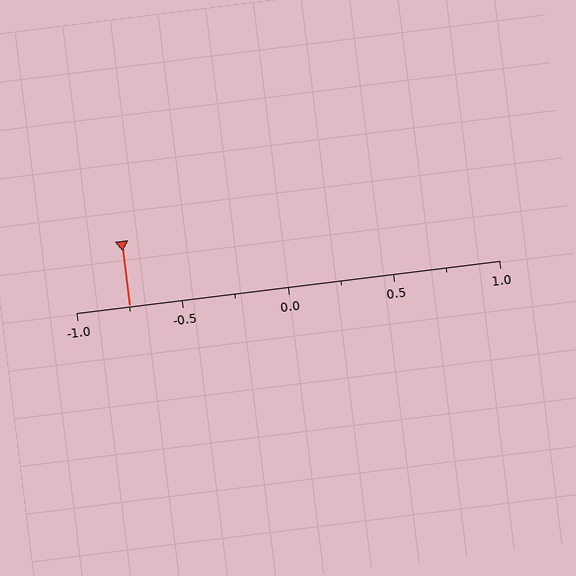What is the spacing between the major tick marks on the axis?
The major ticks are spaced 0.5 apart.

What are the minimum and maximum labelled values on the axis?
The axis runs from -1.0 to 1.0.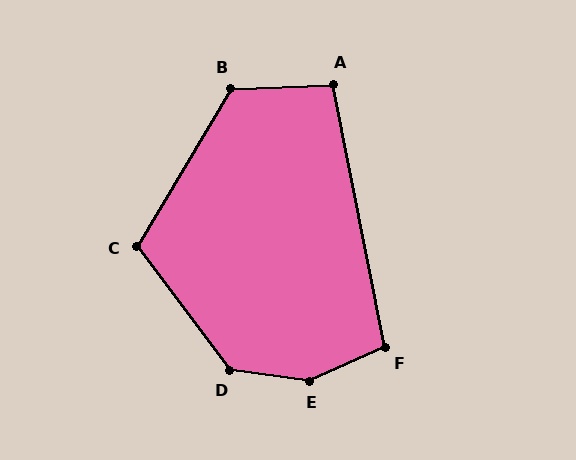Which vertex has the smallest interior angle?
A, at approximately 99 degrees.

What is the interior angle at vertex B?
Approximately 123 degrees (obtuse).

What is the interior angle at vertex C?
Approximately 112 degrees (obtuse).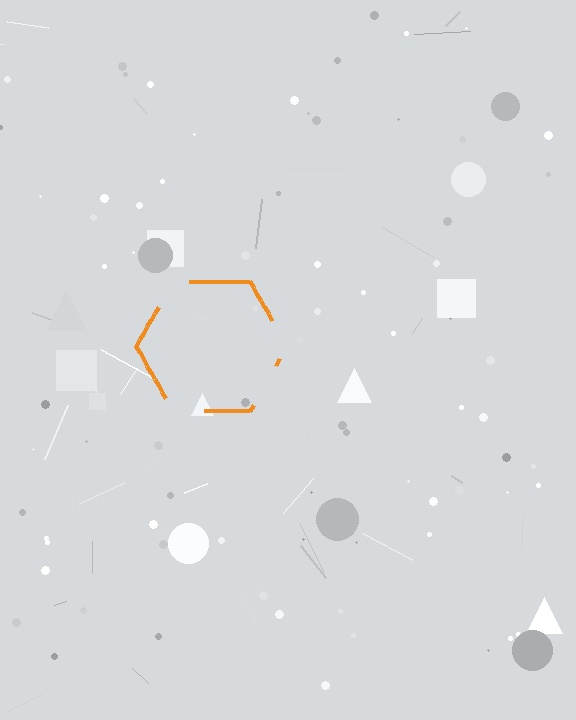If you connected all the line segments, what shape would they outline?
They would outline a hexagon.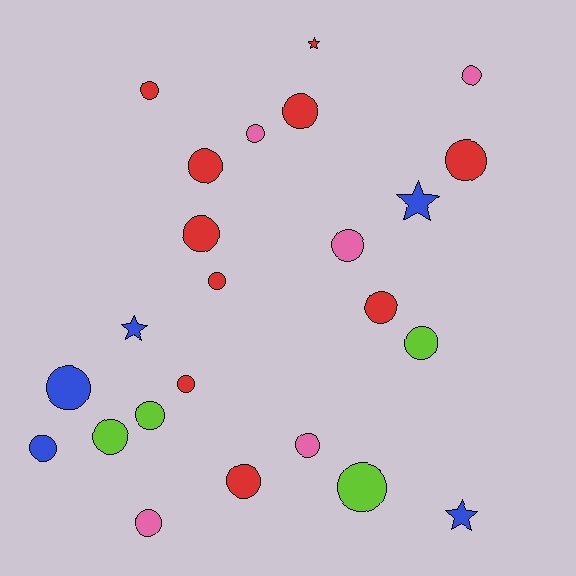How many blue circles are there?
There are 2 blue circles.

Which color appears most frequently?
Red, with 10 objects.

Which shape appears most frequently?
Circle, with 20 objects.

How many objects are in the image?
There are 24 objects.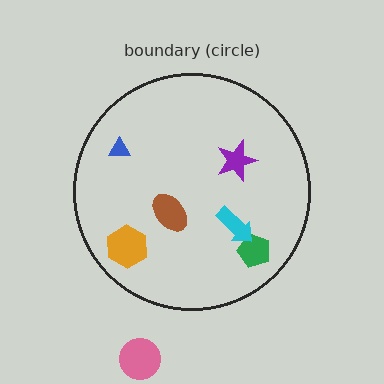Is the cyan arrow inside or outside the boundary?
Inside.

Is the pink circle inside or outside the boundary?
Outside.